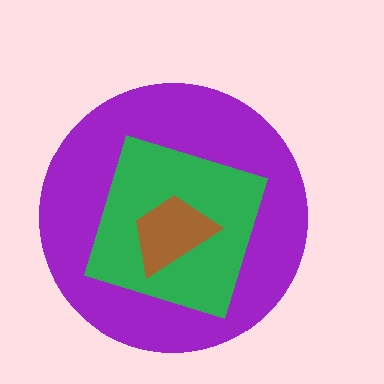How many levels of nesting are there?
3.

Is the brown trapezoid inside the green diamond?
Yes.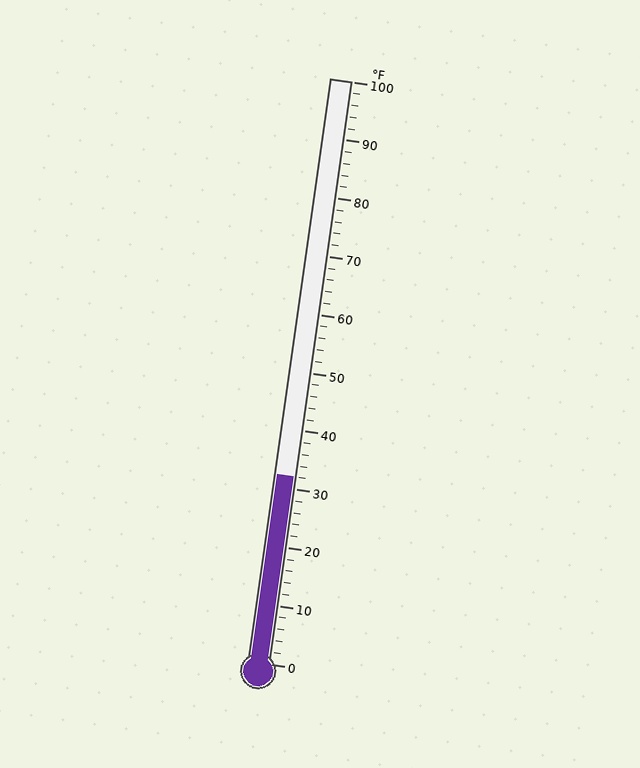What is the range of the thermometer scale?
The thermometer scale ranges from 0°F to 100°F.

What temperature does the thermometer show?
The thermometer shows approximately 32°F.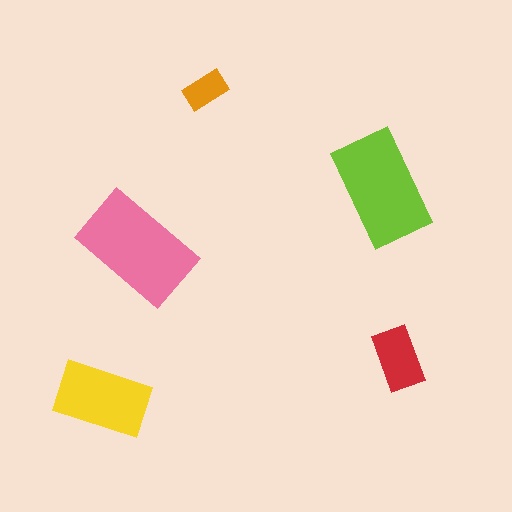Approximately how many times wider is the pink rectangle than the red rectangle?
About 2 times wider.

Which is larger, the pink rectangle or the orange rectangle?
The pink one.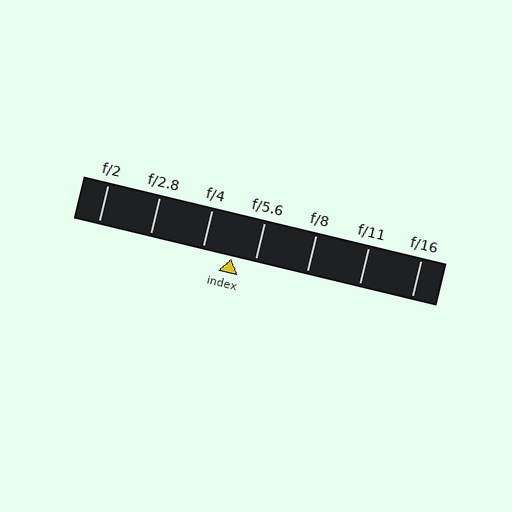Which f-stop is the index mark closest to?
The index mark is closest to f/5.6.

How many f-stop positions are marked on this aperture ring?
There are 7 f-stop positions marked.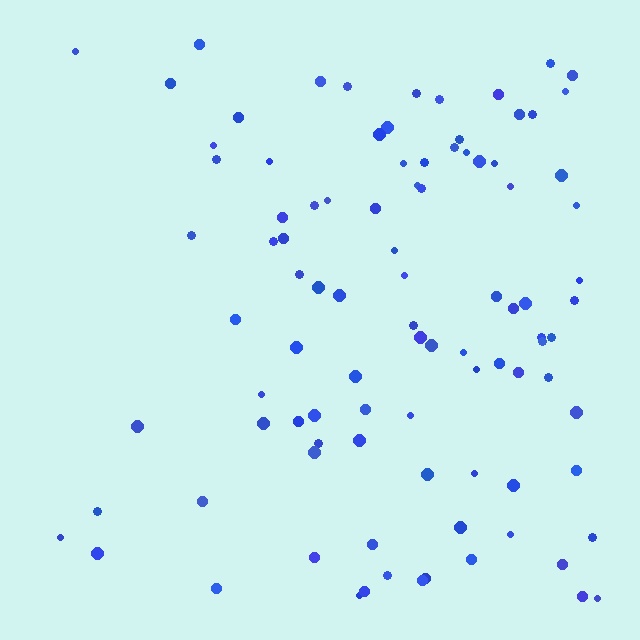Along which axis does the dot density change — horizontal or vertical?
Horizontal.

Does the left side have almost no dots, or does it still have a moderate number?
Still a moderate number, just noticeably fewer than the right.